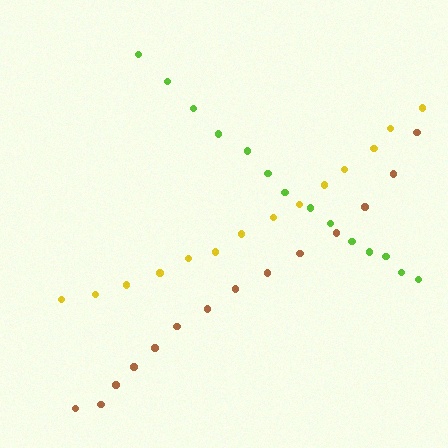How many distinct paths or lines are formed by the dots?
There are 3 distinct paths.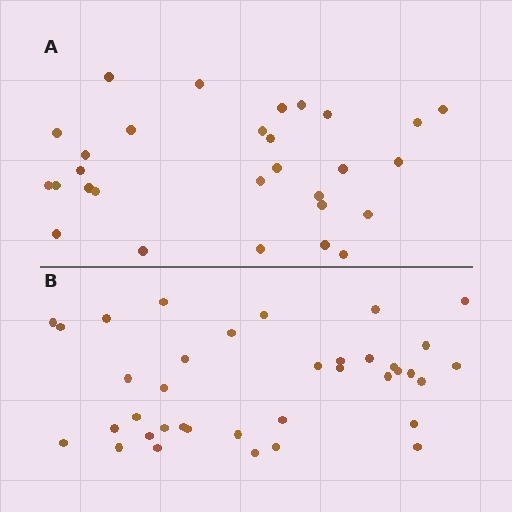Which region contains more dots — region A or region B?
Region B (the bottom region) has more dots.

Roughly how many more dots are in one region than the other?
Region B has roughly 8 or so more dots than region A.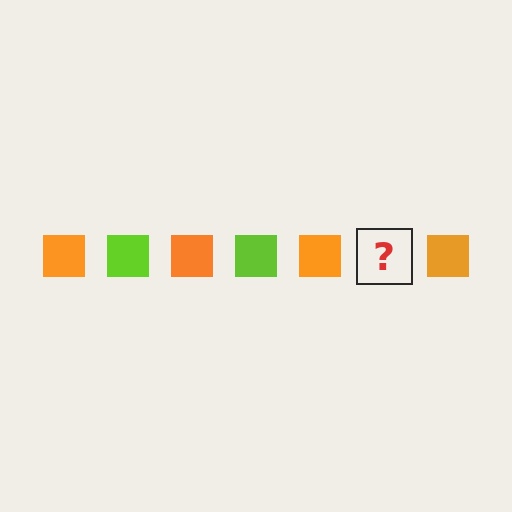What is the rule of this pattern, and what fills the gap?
The rule is that the pattern cycles through orange, lime squares. The gap should be filled with a lime square.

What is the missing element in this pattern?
The missing element is a lime square.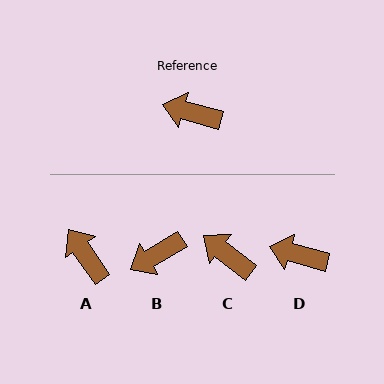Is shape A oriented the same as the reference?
No, it is off by about 40 degrees.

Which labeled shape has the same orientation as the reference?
D.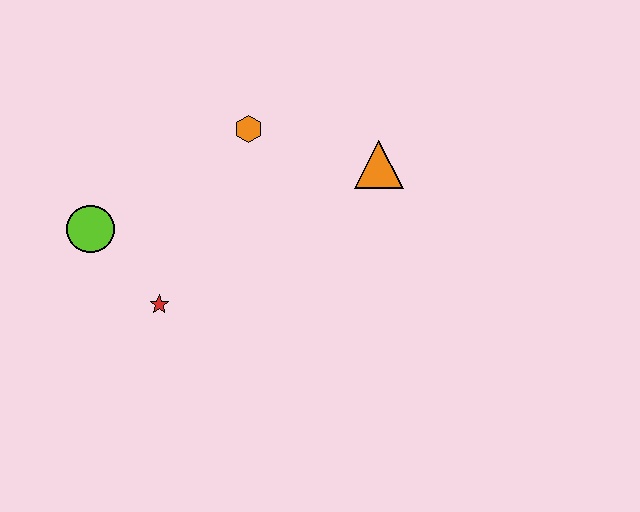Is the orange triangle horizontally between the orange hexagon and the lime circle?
No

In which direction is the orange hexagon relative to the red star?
The orange hexagon is above the red star.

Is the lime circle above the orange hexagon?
No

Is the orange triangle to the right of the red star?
Yes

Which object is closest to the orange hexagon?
The orange triangle is closest to the orange hexagon.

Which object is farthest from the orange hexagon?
The red star is farthest from the orange hexagon.